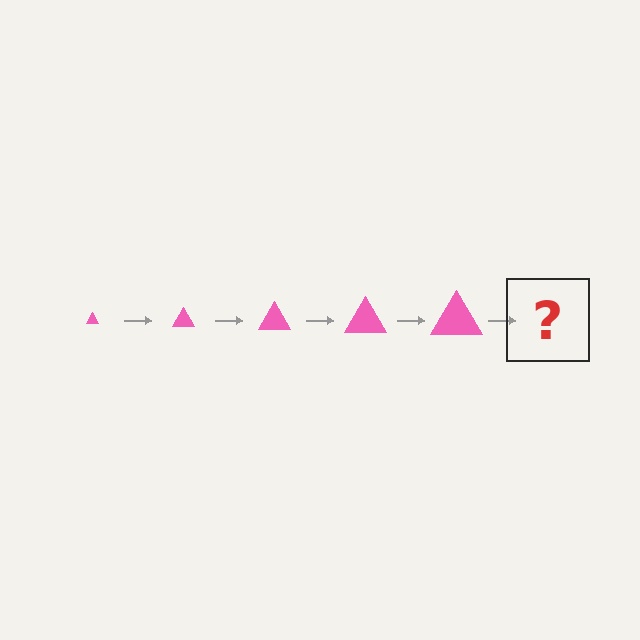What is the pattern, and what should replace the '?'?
The pattern is that the triangle gets progressively larger each step. The '?' should be a pink triangle, larger than the previous one.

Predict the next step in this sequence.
The next step is a pink triangle, larger than the previous one.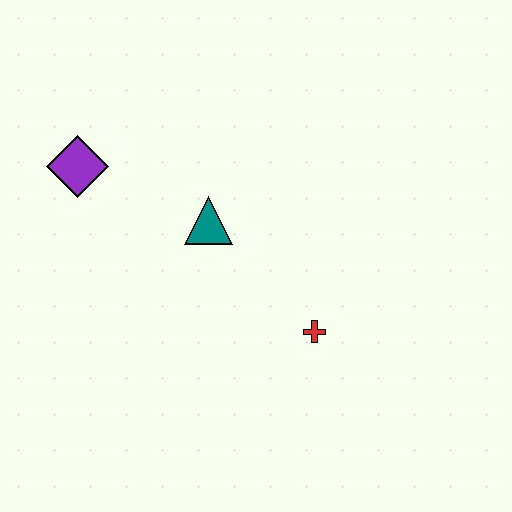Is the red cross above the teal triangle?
No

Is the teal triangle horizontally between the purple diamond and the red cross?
Yes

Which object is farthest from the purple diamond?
The red cross is farthest from the purple diamond.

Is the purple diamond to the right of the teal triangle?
No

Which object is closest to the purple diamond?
The teal triangle is closest to the purple diamond.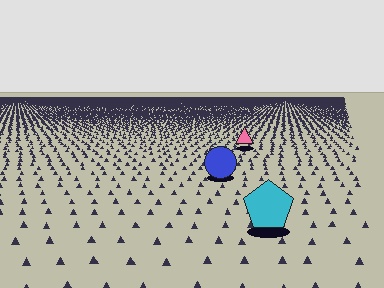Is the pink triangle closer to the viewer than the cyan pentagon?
No. The cyan pentagon is closer — you can tell from the texture gradient: the ground texture is coarser near it.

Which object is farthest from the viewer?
The pink triangle is farthest from the viewer. It appears smaller and the ground texture around it is denser.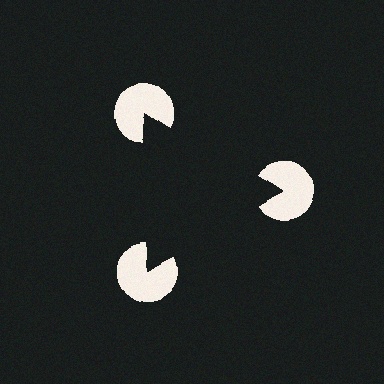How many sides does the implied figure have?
3 sides.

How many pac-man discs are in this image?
There are 3 — one at each vertex of the illusory triangle.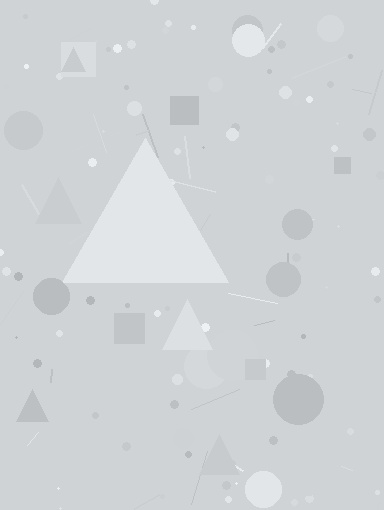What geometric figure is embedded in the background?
A triangle is embedded in the background.